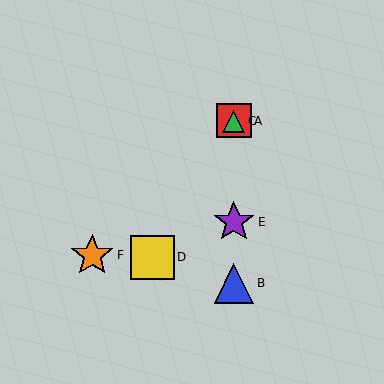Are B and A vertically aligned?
Yes, both are at x≈234.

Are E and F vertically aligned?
No, E is at x≈234 and F is at x≈92.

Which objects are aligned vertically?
Objects A, B, C, E are aligned vertically.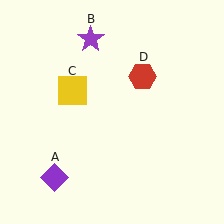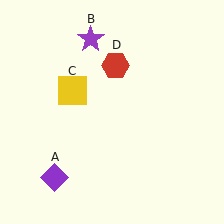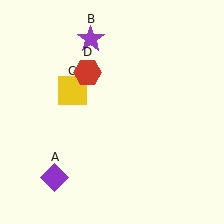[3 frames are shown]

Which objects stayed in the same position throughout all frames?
Purple diamond (object A) and purple star (object B) and yellow square (object C) remained stationary.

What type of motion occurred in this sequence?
The red hexagon (object D) rotated counterclockwise around the center of the scene.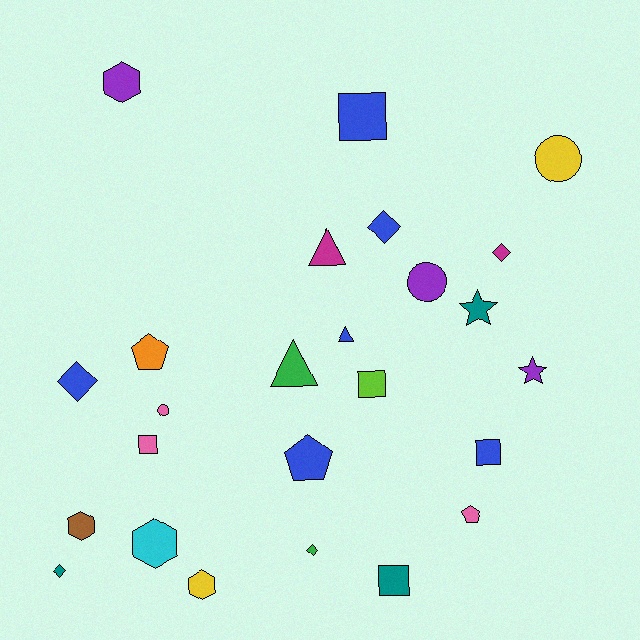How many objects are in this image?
There are 25 objects.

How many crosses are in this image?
There are no crosses.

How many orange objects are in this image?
There is 1 orange object.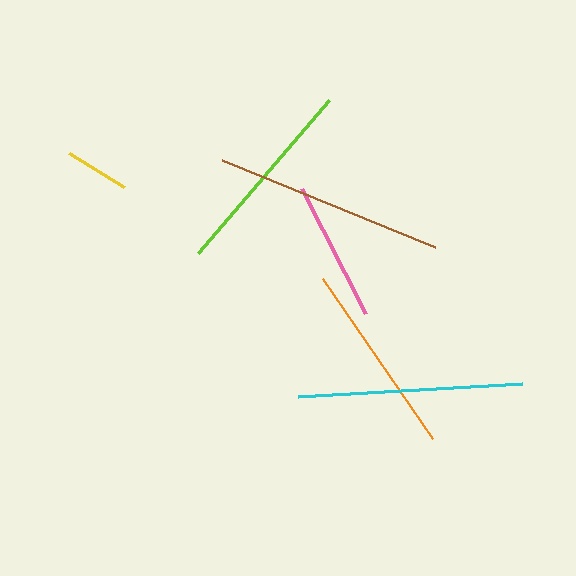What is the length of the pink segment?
The pink segment is approximately 140 pixels long.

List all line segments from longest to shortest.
From longest to shortest: brown, cyan, lime, orange, pink, yellow.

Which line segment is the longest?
The brown line is the longest at approximately 230 pixels.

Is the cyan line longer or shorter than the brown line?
The brown line is longer than the cyan line.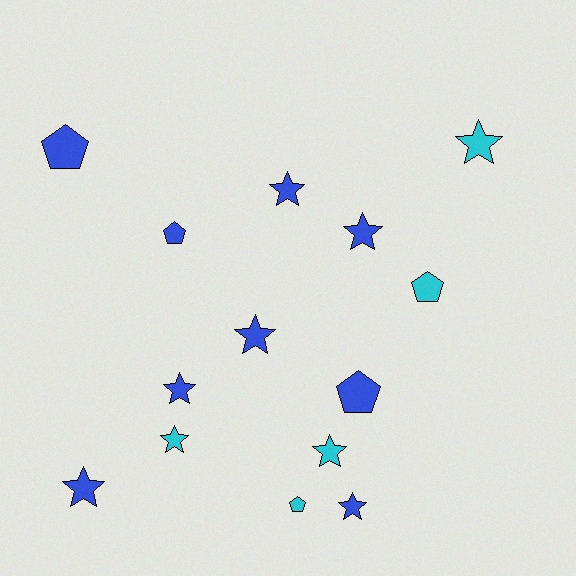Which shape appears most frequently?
Star, with 9 objects.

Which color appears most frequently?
Blue, with 9 objects.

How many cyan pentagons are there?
There are 2 cyan pentagons.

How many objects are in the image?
There are 14 objects.